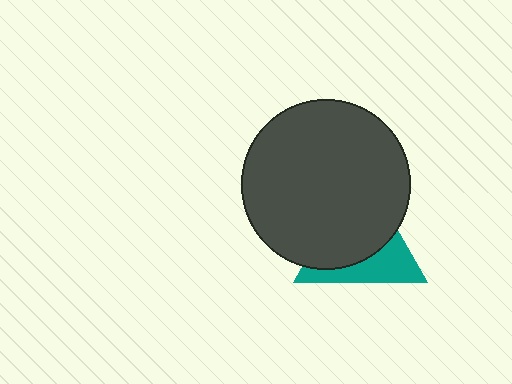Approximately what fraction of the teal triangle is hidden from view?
Roughly 62% of the teal triangle is hidden behind the dark gray circle.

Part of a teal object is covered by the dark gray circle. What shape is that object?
It is a triangle.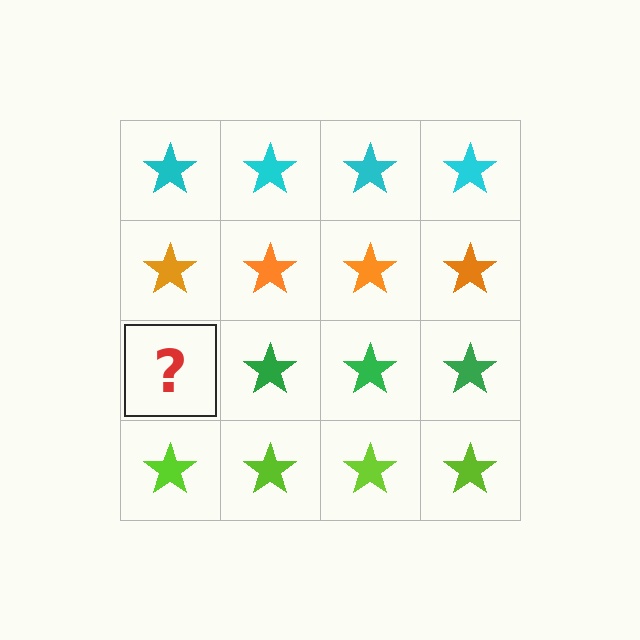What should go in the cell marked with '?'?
The missing cell should contain a green star.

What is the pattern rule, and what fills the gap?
The rule is that each row has a consistent color. The gap should be filled with a green star.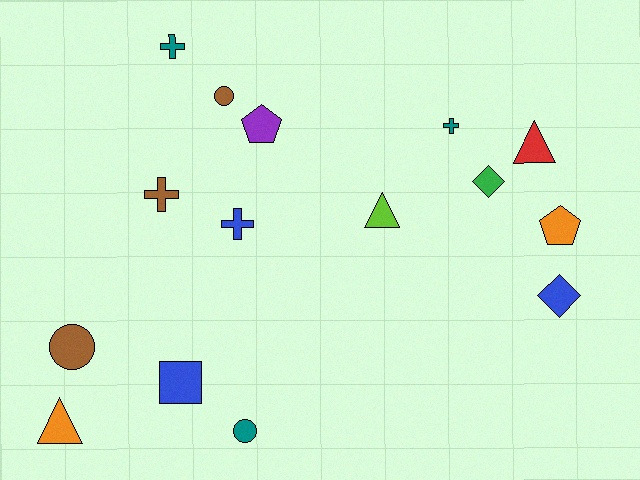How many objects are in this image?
There are 15 objects.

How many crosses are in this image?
There are 4 crosses.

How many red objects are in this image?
There is 1 red object.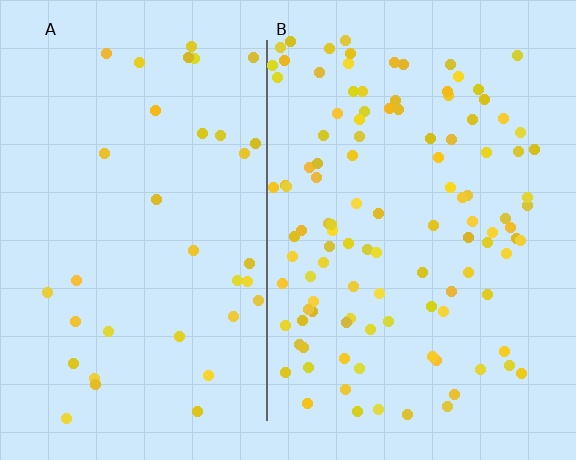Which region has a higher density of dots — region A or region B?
B (the right).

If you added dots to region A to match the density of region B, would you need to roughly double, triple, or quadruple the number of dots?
Approximately triple.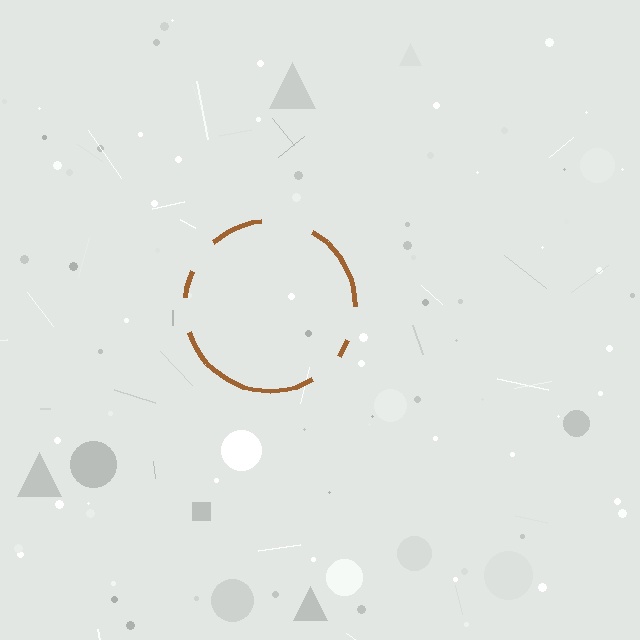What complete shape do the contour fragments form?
The contour fragments form a circle.